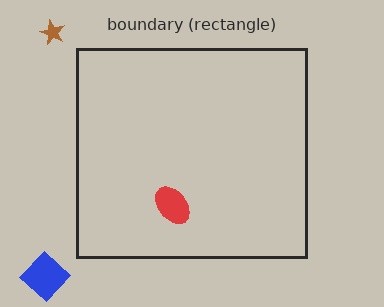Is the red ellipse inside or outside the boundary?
Inside.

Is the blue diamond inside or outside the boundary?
Outside.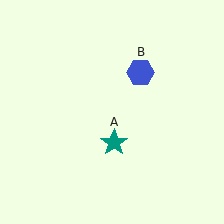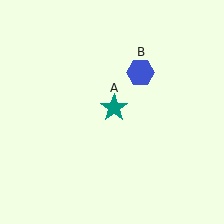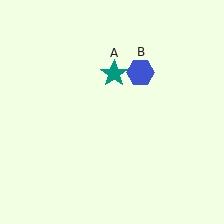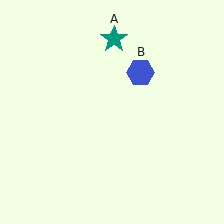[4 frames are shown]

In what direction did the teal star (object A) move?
The teal star (object A) moved up.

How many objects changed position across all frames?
1 object changed position: teal star (object A).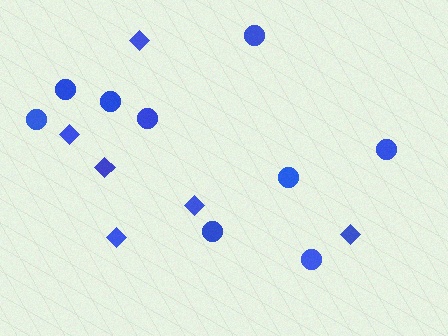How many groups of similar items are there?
There are 2 groups: one group of diamonds (6) and one group of circles (9).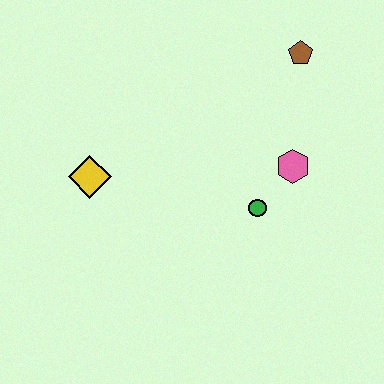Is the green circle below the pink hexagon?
Yes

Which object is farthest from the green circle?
The yellow diamond is farthest from the green circle.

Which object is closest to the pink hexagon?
The green circle is closest to the pink hexagon.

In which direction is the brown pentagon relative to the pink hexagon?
The brown pentagon is above the pink hexagon.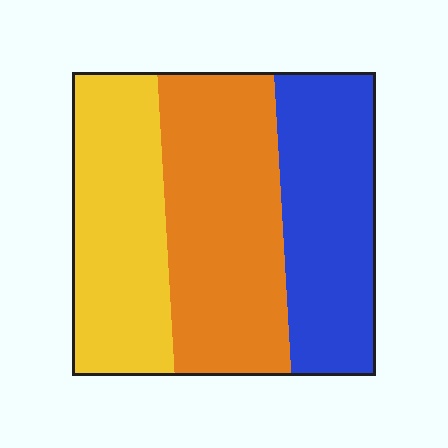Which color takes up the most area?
Orange, at roughly 40%.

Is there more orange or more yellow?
Orange.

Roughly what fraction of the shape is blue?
Blue takes up about one third (1/3) of the shape.